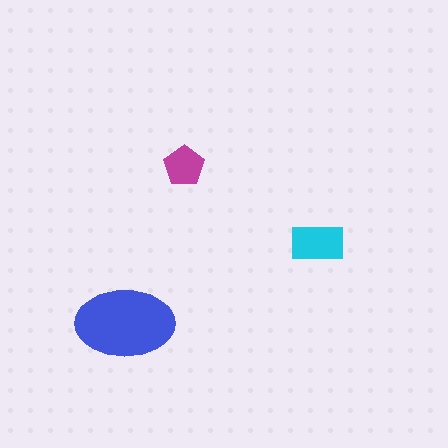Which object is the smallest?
The magenta pentagon.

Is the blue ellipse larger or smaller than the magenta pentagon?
Larger.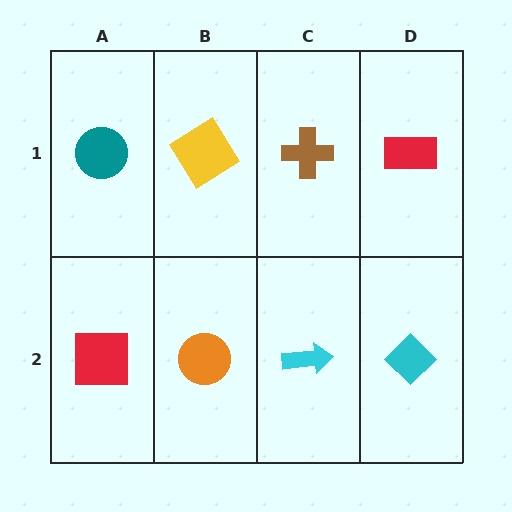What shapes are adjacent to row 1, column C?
A cyan arrow (row 2, column C), a yellow diamond (row 1, column B), a red rectangle (row 1, column D).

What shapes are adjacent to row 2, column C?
A brown cross (row 1, column C), an orange circle (row 2, column B), a cyan diamond (row 2, column D).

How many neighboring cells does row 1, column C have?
3.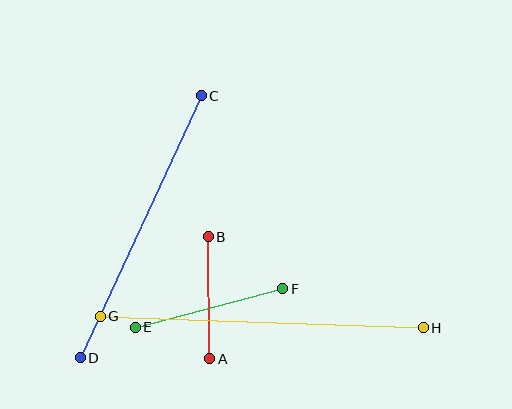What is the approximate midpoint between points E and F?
The midpoint is at approximately (209, 308) pixels.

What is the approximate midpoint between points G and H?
The midpoint is at approximately (262, 322) pixels.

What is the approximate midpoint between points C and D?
The midpoint is at approximately (141, 227) pixels.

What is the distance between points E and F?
The distance is approximately 153 pixels.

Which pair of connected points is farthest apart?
Points G and H are farthest apart.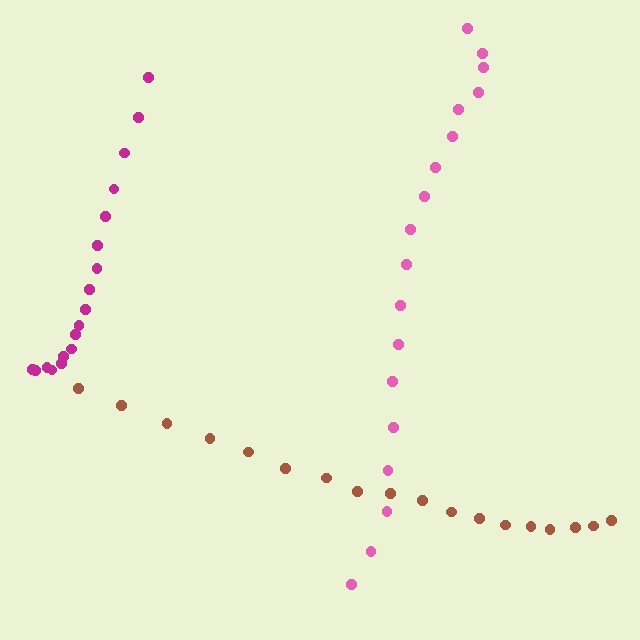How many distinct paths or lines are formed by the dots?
There are 3 distinct paths.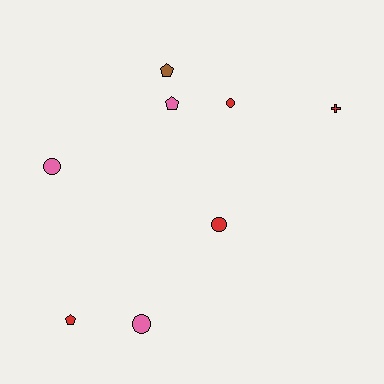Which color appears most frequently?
Red, with 4 objects.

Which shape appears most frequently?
Circle, with 4 objects.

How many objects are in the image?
There are 8 objects.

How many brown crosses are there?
There are no brown crosses.